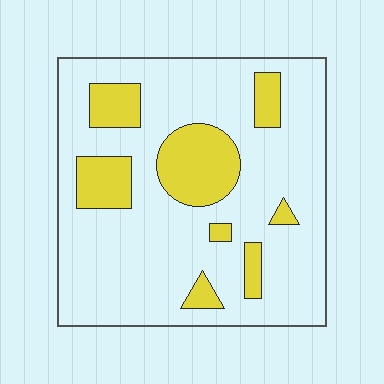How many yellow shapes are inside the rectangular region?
8.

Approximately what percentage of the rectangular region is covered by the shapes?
Approximately 20%.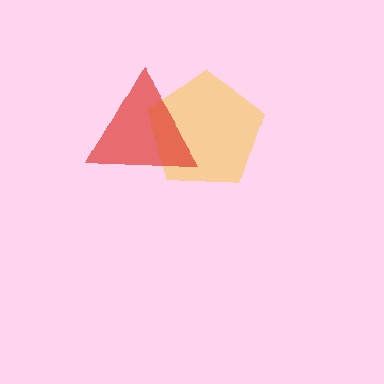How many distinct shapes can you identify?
There are 2 distinct shapes: a yellow pentagon, a red triangle.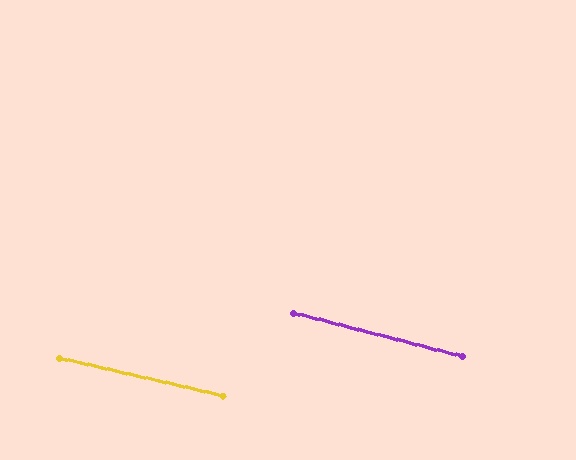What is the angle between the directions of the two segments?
Approximately 1 degree.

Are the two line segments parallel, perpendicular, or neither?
Parallel — their directions differ by only 1.3°.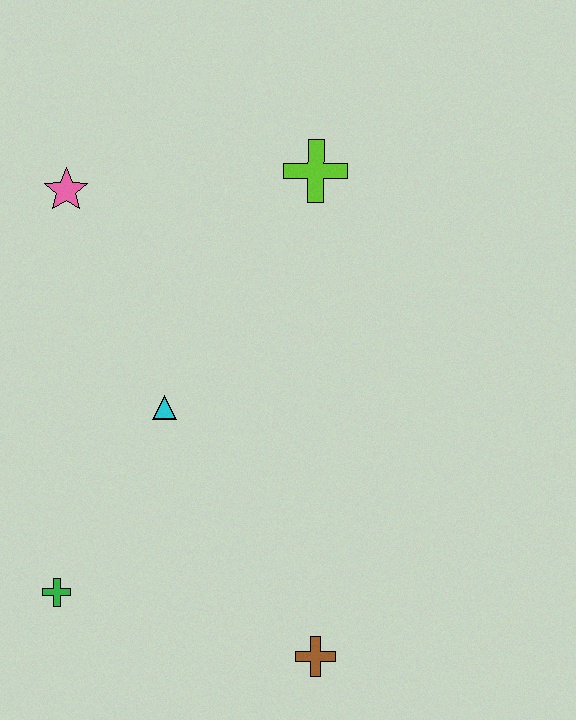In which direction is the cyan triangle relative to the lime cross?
The cyan triangle is below the lime cross.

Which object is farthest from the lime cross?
The green cross is farthest from the lime cross.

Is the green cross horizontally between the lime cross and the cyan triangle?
No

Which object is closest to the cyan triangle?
The green cross is closest to the cyan triangle.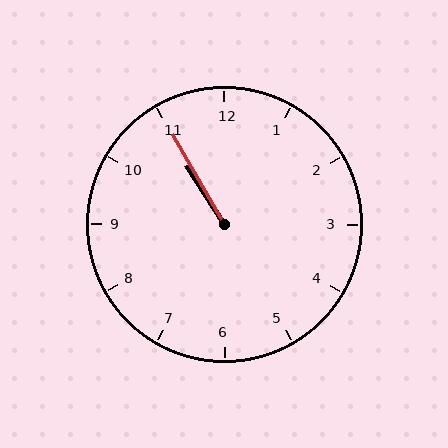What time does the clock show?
10:55.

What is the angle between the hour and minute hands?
Approximately 2 degrees.